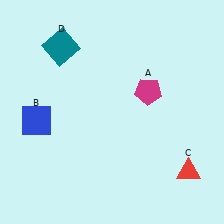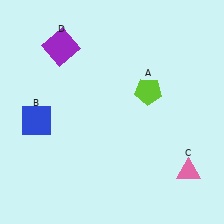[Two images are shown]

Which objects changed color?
A changed from magenta to lime. C changed from red to pink. D changed from teal to purple.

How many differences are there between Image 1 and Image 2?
There are 3 differences between the two images.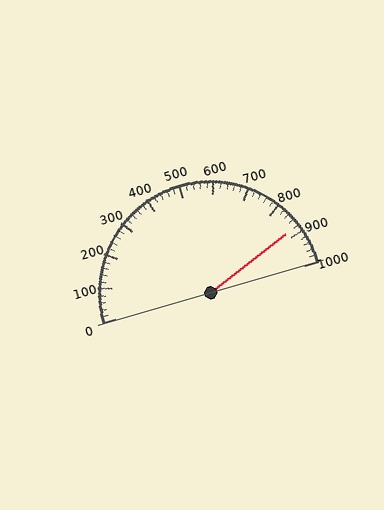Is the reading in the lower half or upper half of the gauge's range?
The reading is in the upper half of the range (0 to 1000).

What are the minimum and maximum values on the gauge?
The gauge ranges from 0 to 1000.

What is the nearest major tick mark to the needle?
The nearest major tick mark is 900.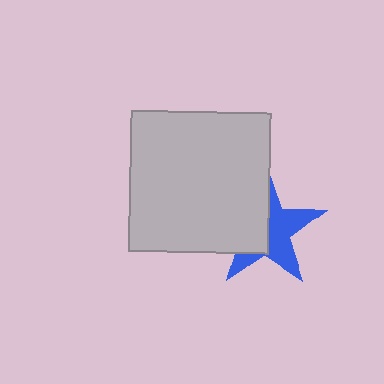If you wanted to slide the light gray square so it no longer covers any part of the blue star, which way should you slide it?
Slide it left — that is the most direct way to separate the two shapes.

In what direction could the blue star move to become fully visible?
The blue star could move right. That would shift it out from behind the light gray square entirely.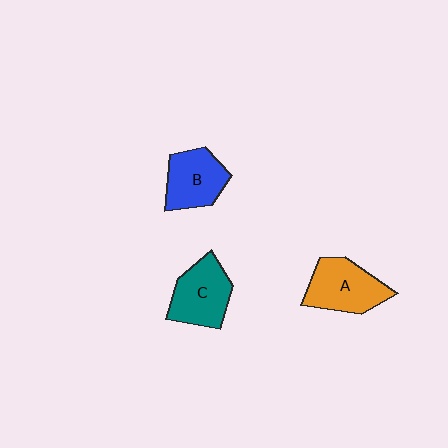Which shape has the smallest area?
Shape B (blue).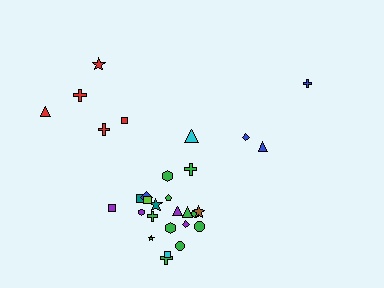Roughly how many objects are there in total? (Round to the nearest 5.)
Roughly 30 objects in total.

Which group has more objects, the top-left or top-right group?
The top-left group.